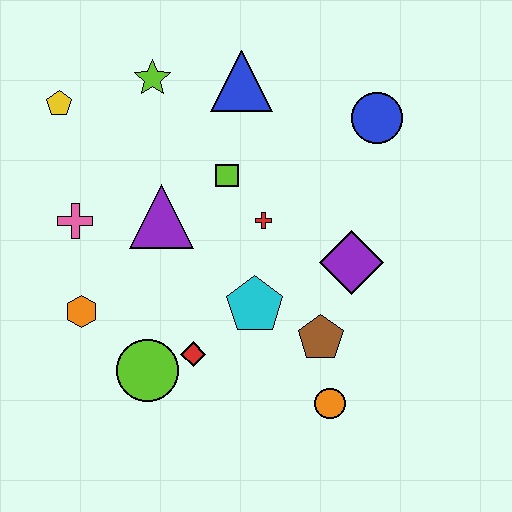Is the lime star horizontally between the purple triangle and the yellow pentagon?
Yes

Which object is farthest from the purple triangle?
The orange circle is farthest from the purple triangle.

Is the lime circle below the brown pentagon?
Yes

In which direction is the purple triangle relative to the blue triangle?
The purple triangle is below the blue triangle.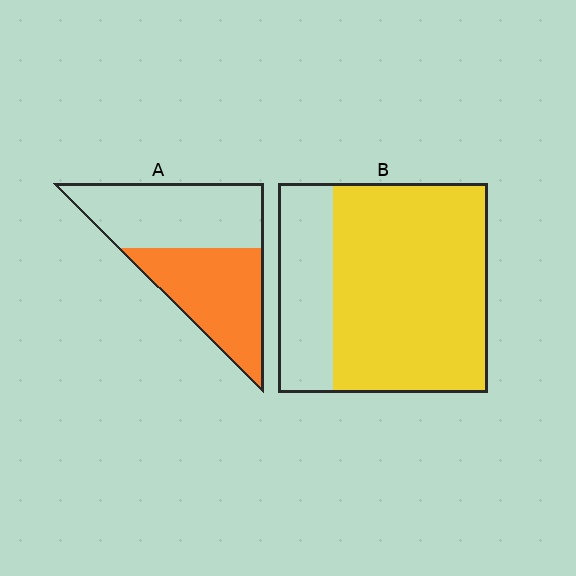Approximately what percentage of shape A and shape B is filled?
A is approximately 50% and B is approximately 75%.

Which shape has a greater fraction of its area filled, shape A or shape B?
Shape B.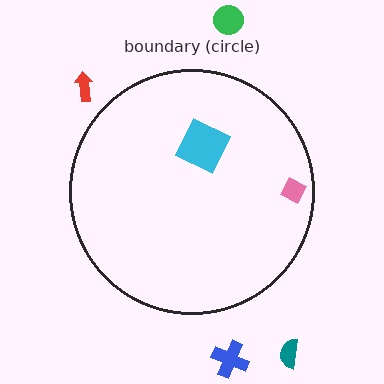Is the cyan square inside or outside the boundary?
Inside.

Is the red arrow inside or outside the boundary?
Outside.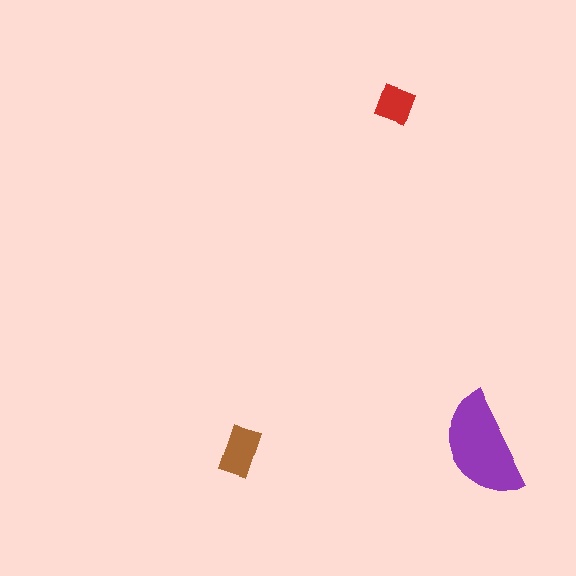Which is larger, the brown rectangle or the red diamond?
The brown rectangle.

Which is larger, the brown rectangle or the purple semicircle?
The purple semicircle.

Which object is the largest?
The purple semicircle.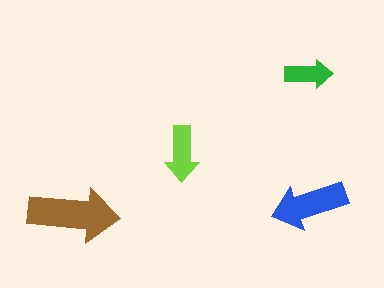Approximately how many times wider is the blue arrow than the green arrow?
About 1.5 times wider.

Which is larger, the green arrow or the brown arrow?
The brown one.